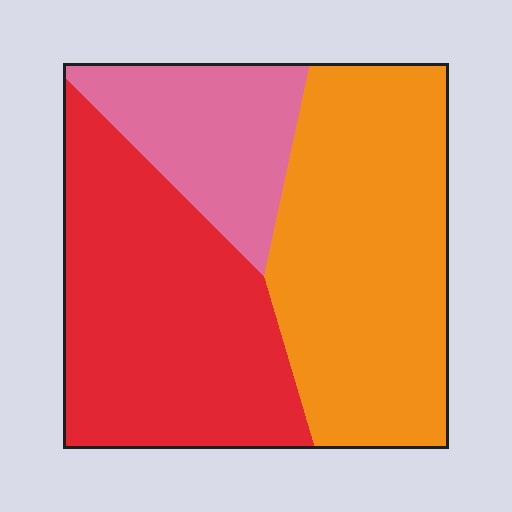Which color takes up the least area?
Pink, at roughly 20%.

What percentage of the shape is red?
Red takes up about two fifths (2/5) of the shape.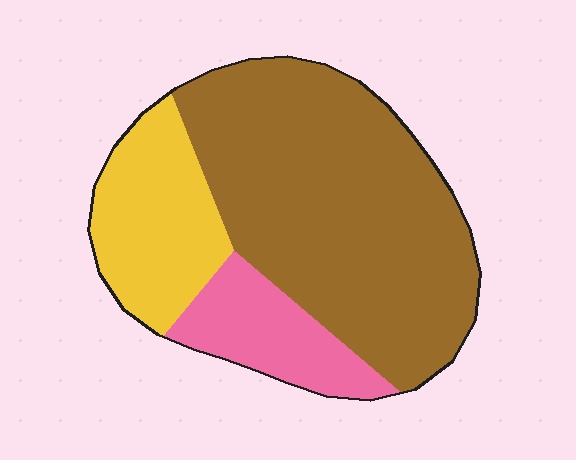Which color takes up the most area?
Brown, at roughly 65%.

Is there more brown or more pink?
Brown.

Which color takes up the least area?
Pink, at roughly 15%.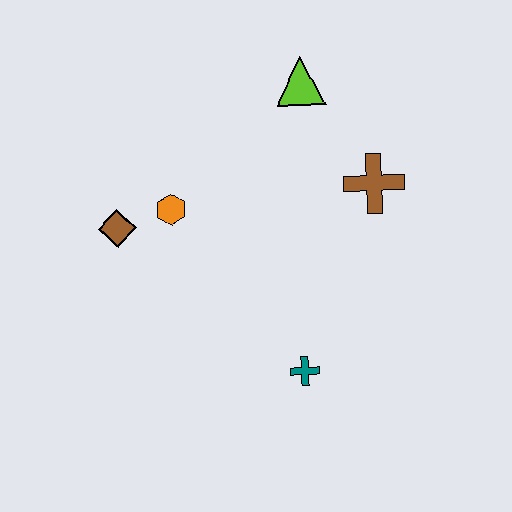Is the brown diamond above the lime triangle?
No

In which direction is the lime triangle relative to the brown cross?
The lime triangle is above the brown cross.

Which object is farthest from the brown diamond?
The brown cross is farthest from the brown diamond.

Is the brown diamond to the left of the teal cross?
Yes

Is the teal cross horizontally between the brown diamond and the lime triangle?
Yes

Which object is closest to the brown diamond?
The orange hexagon is closest to the brown diamond.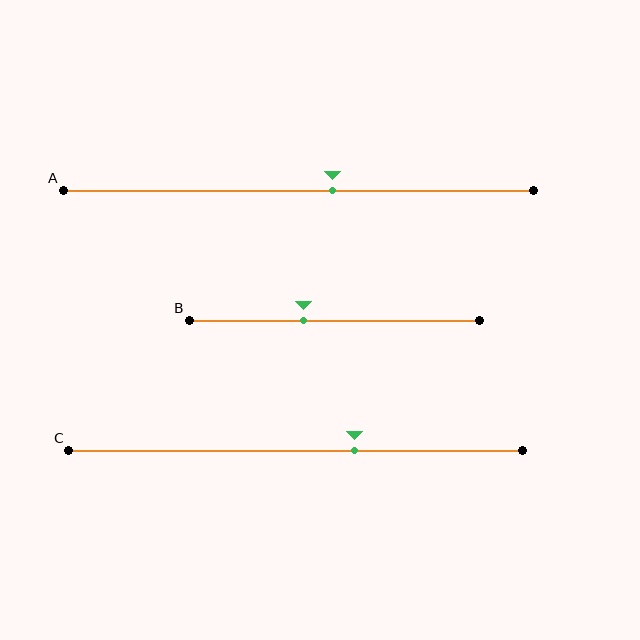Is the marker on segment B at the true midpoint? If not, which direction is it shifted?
No, the marker on segment B is shifted to the left by about 11% of the segment length.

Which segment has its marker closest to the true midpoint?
Segment A has its marker closest to the true midpoint.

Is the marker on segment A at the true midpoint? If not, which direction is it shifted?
No, the marker on segment A is shifted to the right by about 7% of the segment length.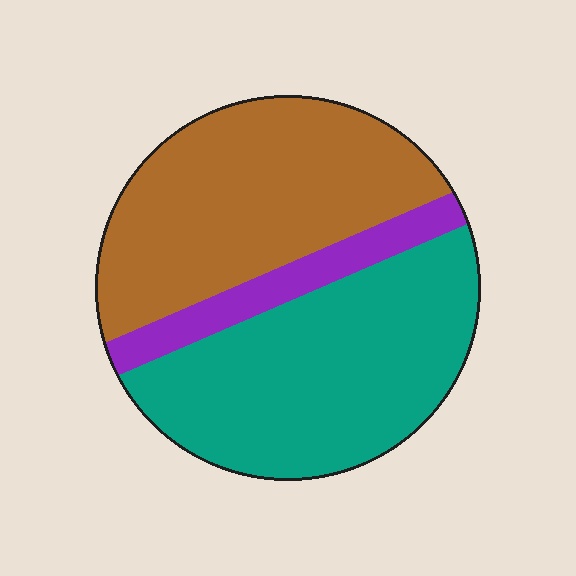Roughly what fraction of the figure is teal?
Teal takes up between a quarter and a half of the figure.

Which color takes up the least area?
Purple, at roughly 10%.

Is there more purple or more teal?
Teal.